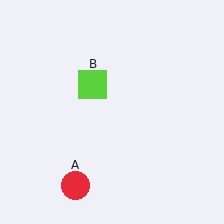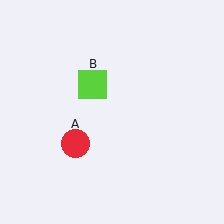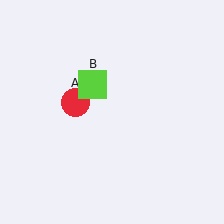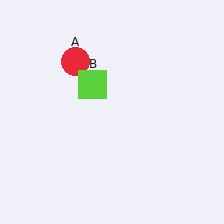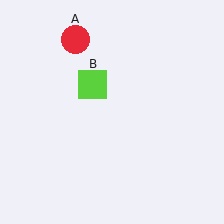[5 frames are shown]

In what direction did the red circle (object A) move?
The red circle (object A) moved up.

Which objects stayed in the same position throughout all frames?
Lime square (object B) remained stationary.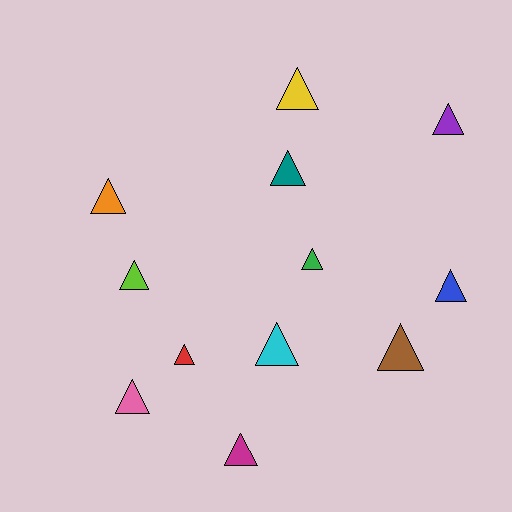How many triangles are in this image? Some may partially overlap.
There are 12 triangles.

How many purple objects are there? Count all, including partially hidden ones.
There is 1 purple object.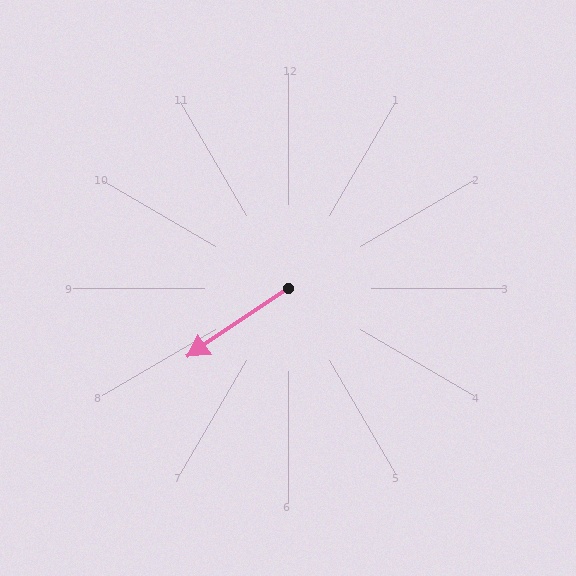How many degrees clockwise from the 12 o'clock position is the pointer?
Approximately 236 degrees.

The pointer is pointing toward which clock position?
Roughly 8 o'clock.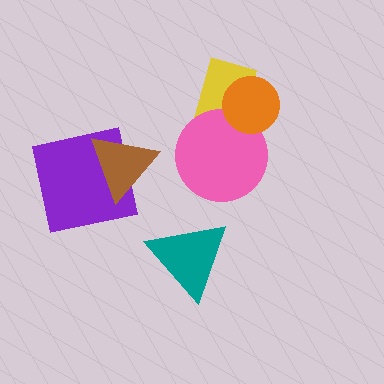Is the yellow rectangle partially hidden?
Yes, it is partially covered by another shape.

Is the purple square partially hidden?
Yes, it is partially covered by another shape.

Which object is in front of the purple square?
The brown triangle is in front of the purple square.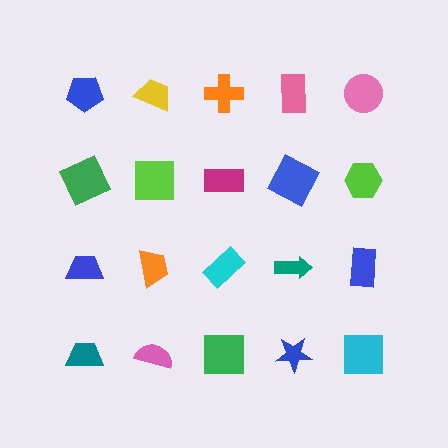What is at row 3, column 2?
An orange trapezoid.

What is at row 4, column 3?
A green square.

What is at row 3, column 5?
A blue rectangle.